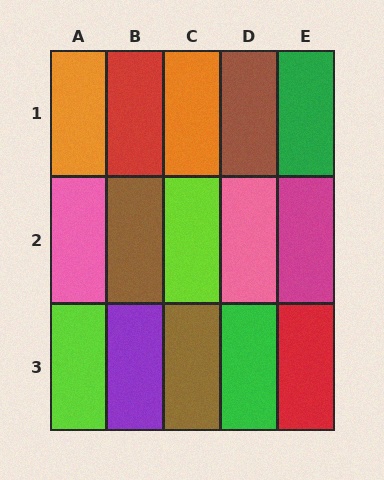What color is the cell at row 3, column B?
Purple.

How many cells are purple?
1 cell is purple.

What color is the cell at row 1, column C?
Orange.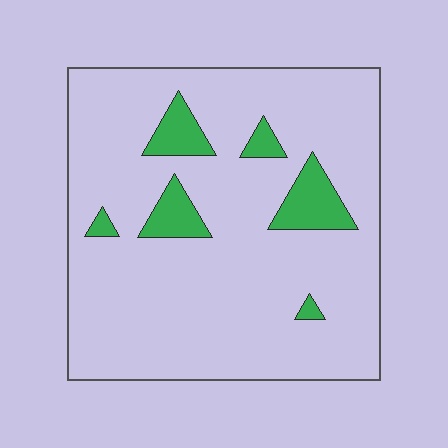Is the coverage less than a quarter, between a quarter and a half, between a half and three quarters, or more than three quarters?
Less than a quarter.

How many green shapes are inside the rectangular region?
6.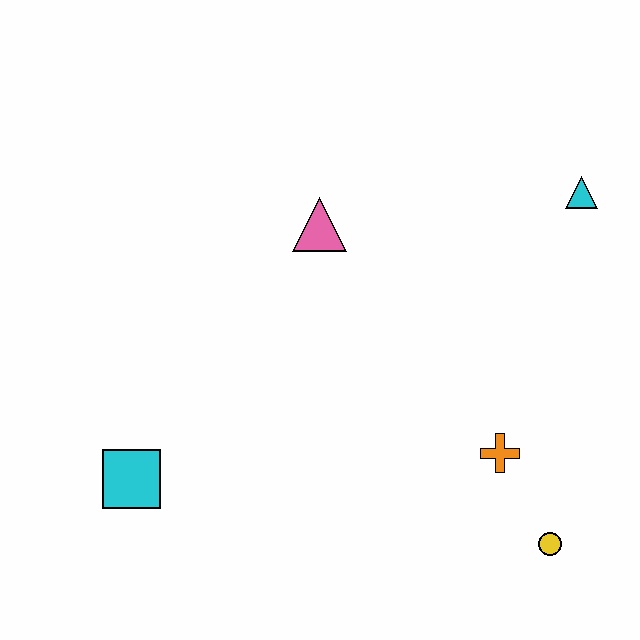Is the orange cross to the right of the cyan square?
Yes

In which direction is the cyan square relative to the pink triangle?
The cyan square is below the pink triangle.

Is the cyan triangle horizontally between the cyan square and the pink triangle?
No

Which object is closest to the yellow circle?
The orange cross is closest to the yellow circle.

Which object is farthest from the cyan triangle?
The cyan square is farthest from the cyan triangle.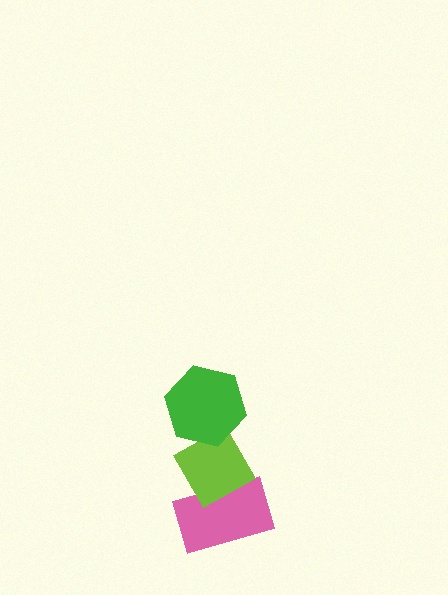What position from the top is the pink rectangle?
The pink rectangle is 3rd from the top.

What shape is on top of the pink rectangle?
The lime diamond is on top of the pink rectangle.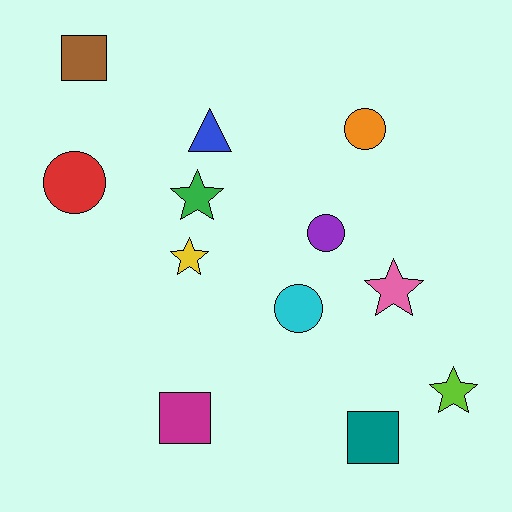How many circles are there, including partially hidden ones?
There are 4 circles.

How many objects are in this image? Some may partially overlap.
There are 12 objects.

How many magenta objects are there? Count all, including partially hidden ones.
There is 1 magenta object.